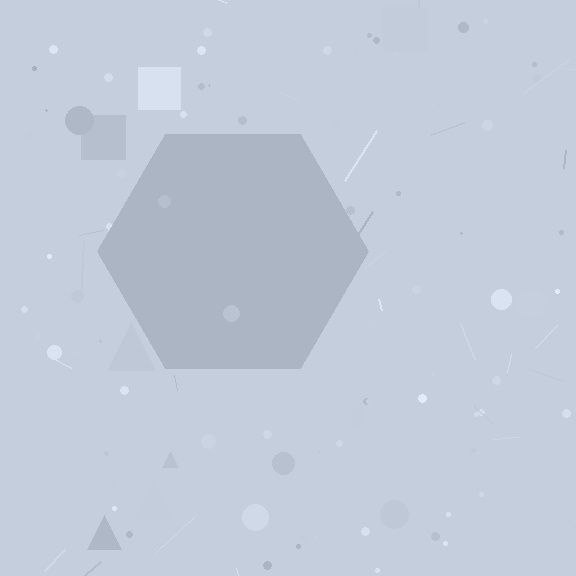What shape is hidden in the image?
A hexagon is hidden in the image.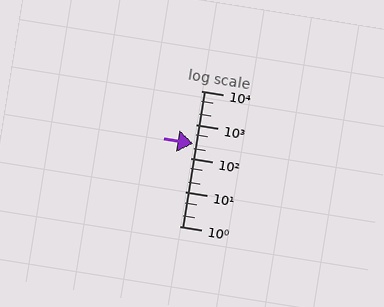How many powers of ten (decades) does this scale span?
The scale spans 4 decades, from 1 to 10000.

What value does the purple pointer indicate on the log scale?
The pointer indicates approximately 280.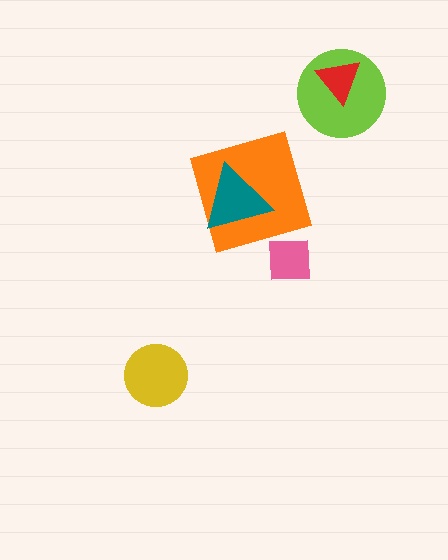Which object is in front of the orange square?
The teal triangle is in front of the orange square.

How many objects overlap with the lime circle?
1 object overlaps with the lime circle.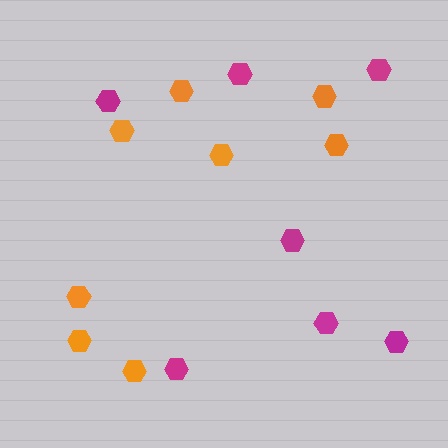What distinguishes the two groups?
There are 2 groups: one group of orange hexagons (8) and one group of magenta hexagons (7).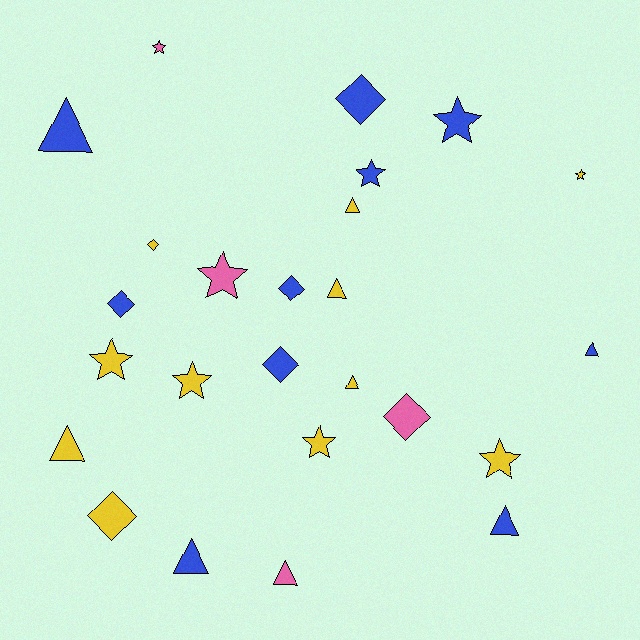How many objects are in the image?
There are 25 objects.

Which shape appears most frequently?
Triangle, with 9 objects.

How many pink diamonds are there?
There is 1 pink diamond.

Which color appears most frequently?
Yellow, with 11 objects.